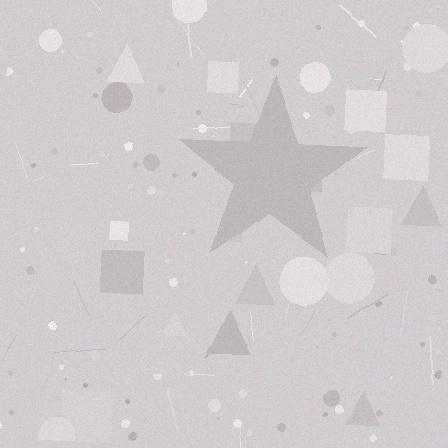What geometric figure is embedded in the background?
A star is embedded in the background.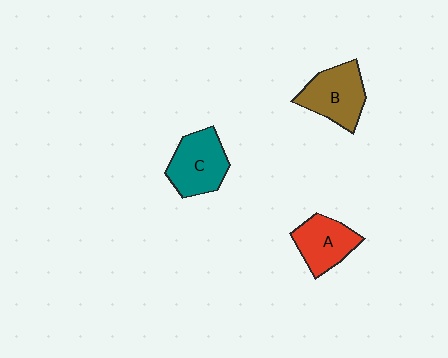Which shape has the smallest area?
Shape A (red).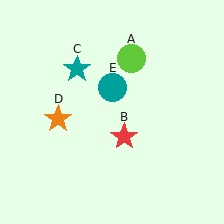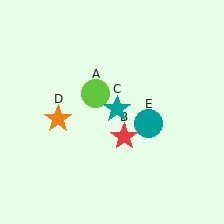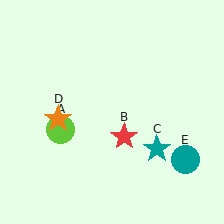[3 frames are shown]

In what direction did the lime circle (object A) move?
The lime circle (object A) moved down and to the left.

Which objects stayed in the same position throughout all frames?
Red star (object B) and orange star (object D) remained stationary.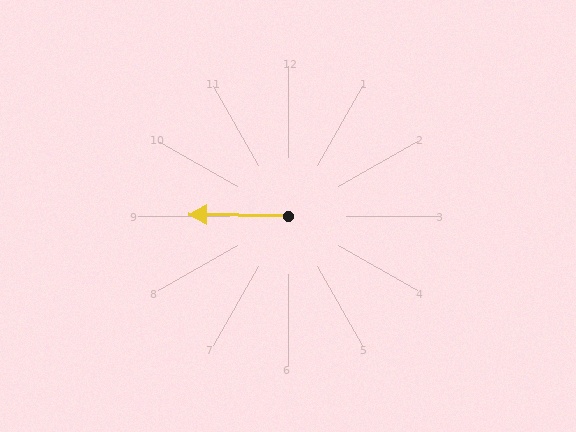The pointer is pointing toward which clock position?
Roughly 9 o'clock.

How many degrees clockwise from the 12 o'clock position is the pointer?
Approximately 271 degrees.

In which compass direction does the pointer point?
West.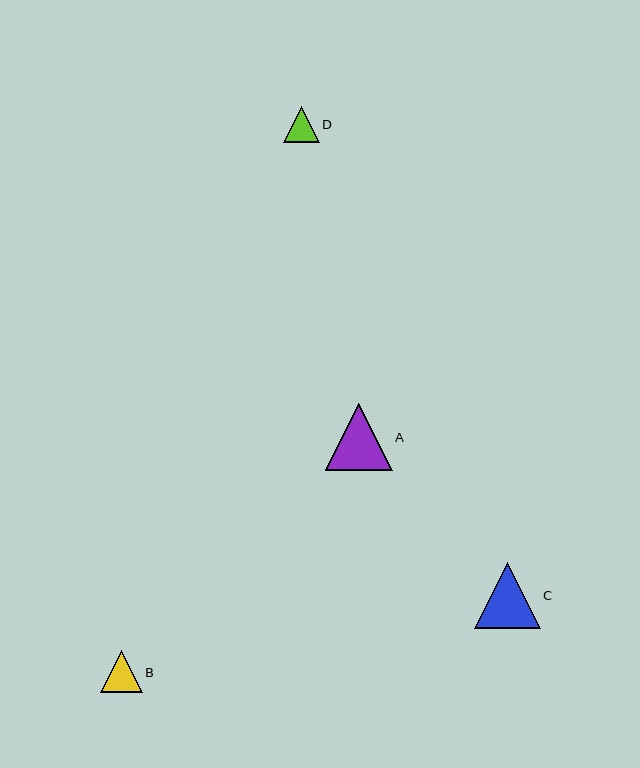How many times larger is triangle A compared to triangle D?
Triangle A is approximately 1.9 times the size of triangle D.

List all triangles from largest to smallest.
From largest to smallest: A, C, B, D.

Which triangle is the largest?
Triangle A is the largest with a size of approximately 67 pixels.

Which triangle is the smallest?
Triangle D is the smallest with a size of approximately 36 pixels.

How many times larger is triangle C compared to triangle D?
Triangle C is approximately 1.8 times the size of triangle D.